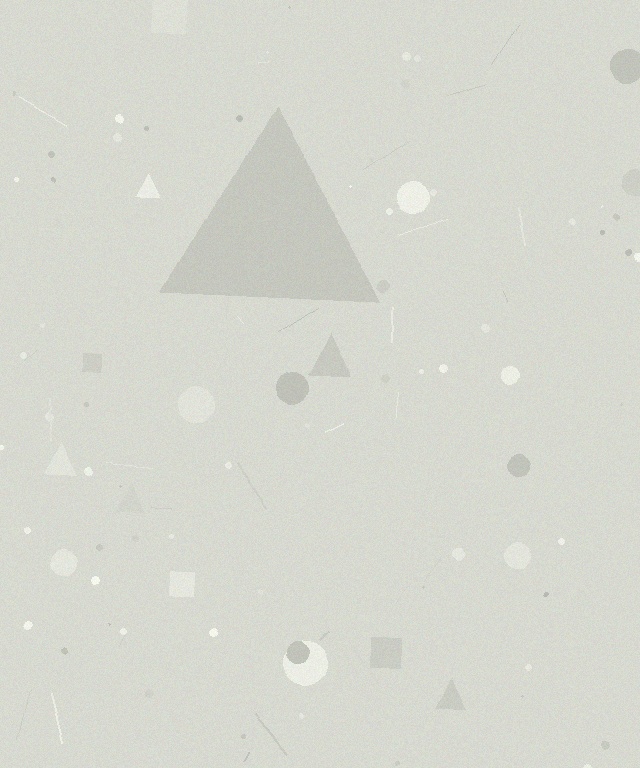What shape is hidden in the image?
A triangle is hidden in the image.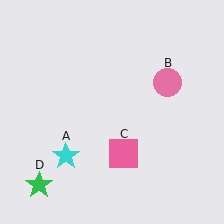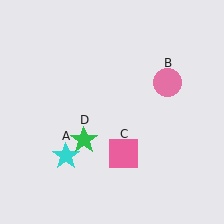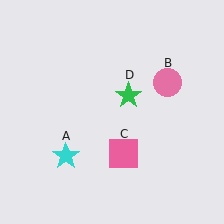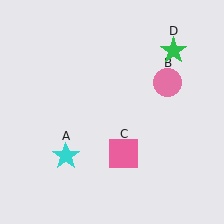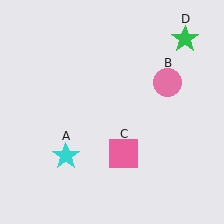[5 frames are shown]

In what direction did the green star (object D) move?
The green star (object D) moved up and to the right.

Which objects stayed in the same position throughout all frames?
Cyan star (object A) and pink circle (object B) and pink square (object C) remained stationary.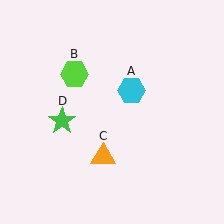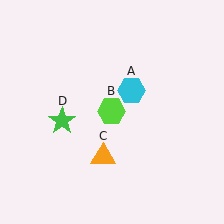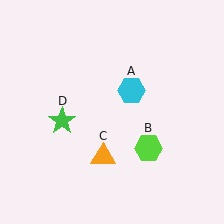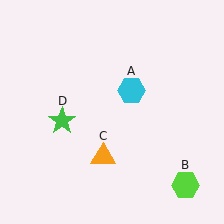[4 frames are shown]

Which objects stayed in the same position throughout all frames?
Cyan hexagon (object A) and orange triangle (object C) and green star (object D) remained stationary.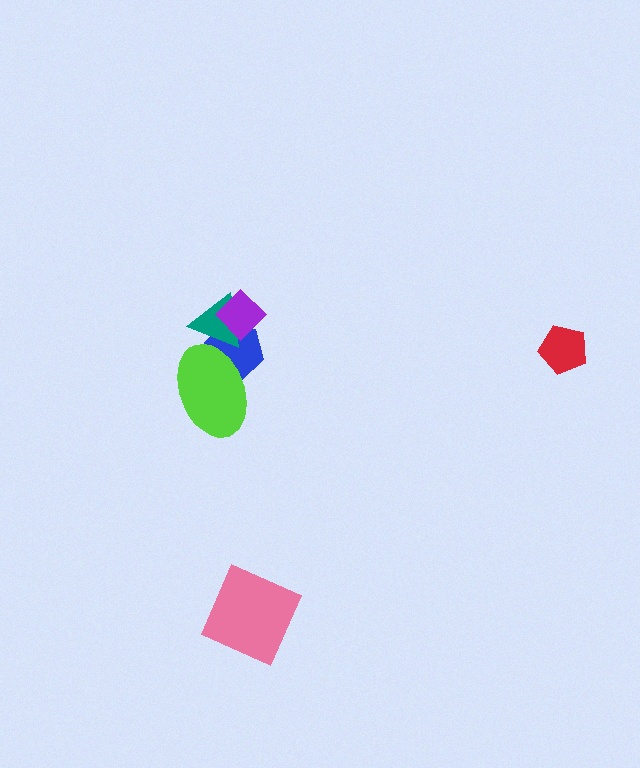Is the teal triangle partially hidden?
Yes, it is partially covered by another shape.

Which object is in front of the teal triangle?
The purple diamond is in front of the teal triangle.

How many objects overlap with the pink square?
0 objects overlap with the pink square.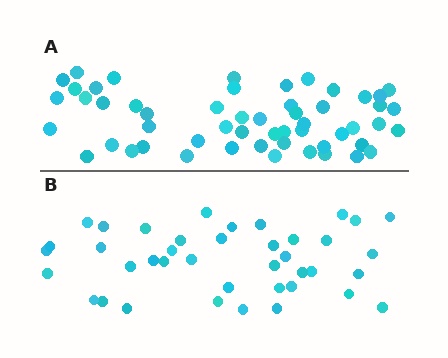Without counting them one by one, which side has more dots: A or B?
Region A (the top region) has more dots.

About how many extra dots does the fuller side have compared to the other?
Region A has approximately 15 more dots than region B.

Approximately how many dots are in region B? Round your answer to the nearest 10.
About 40 dots.